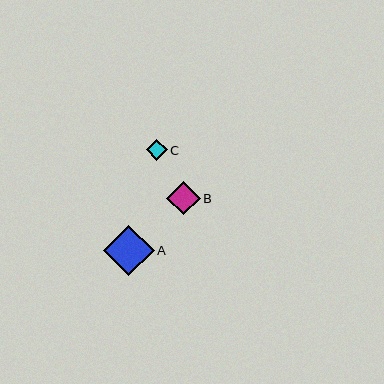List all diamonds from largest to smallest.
From largest to smallest: A, B, C.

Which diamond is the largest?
Diamond A is the largest with a size of approximately 51 pixels.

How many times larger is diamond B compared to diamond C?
Diamond B is approximately 1.6 times the size of diamond C.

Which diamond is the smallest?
Diamond C is the smallest with a size of approximately 21 pixels.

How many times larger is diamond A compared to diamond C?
Diamond A is approximately 2.5 times the size of diamond C.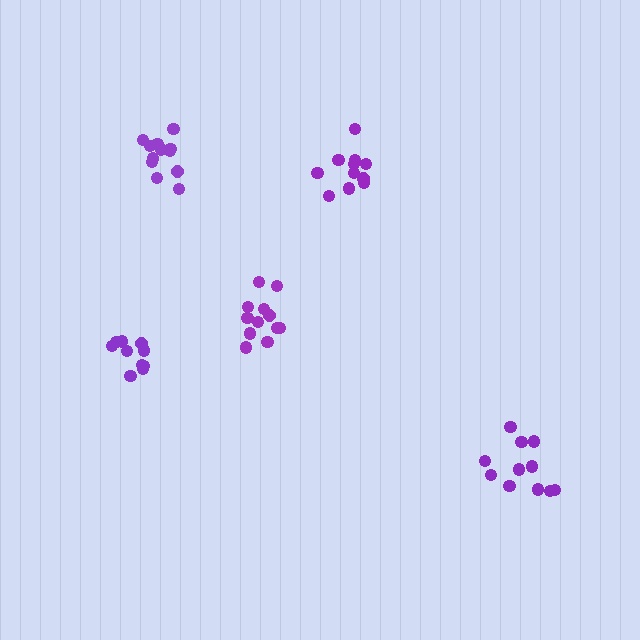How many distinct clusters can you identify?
There are 5 distinct clusters.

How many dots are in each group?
Group 1: 11 dots, Group 2: 12 dots, Group 3: 10 dots, Group 4: 12 dots, Group 5: 11 dots (56 total).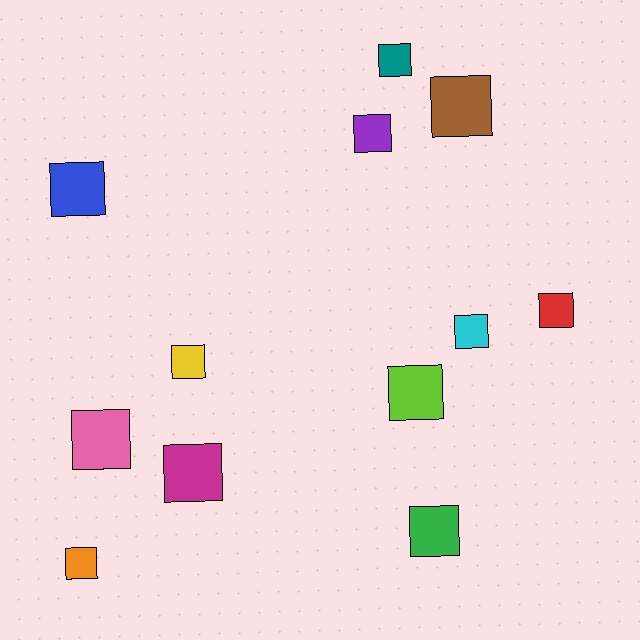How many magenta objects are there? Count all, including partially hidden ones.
There is 1 magenta object.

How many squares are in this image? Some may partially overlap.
There are 12 squares.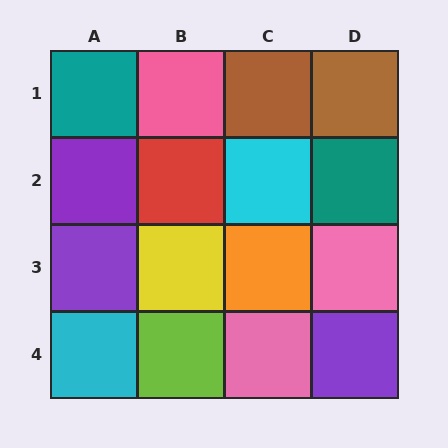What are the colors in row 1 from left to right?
Teal, pink, brown, brown.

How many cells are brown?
2 cells are brown.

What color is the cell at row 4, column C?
Pink.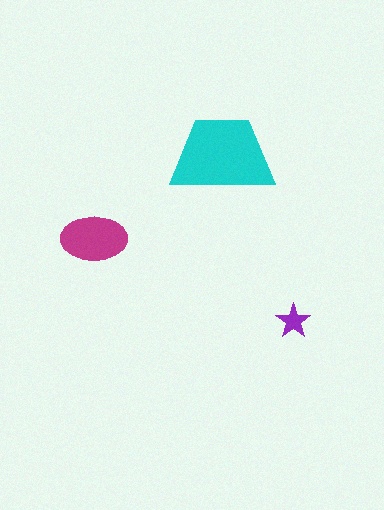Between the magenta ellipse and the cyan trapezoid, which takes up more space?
The cyan trapezoid.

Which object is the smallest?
The purple star.